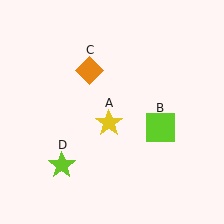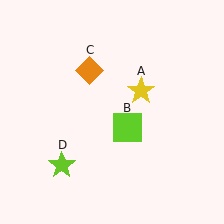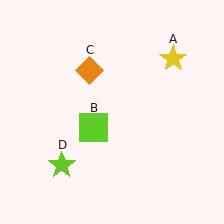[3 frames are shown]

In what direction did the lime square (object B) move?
The lime square (object B) moved left.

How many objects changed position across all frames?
2 objects changed position: yellow star (object A), lime square (object B).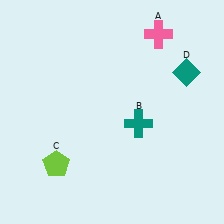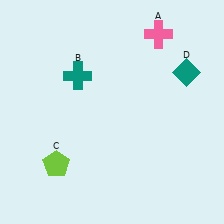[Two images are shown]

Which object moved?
The teal cross (B) moved left.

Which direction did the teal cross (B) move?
The teal cross (B) moved left.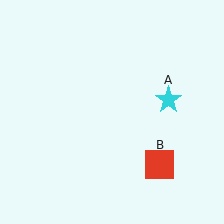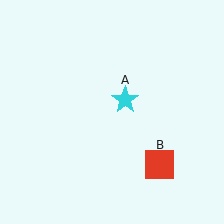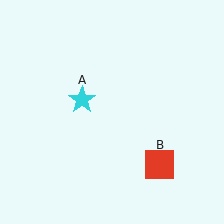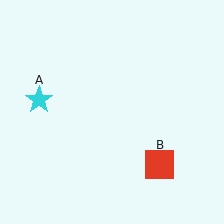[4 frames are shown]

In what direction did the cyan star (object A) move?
The cyan star (object A) moved left.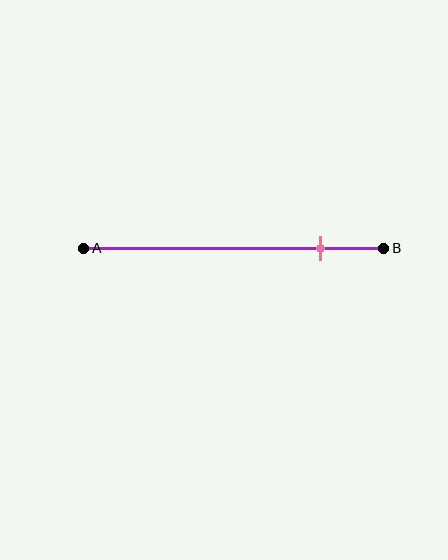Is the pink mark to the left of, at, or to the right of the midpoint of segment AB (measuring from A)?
The pink mark is to the right of the midpoint of segment AB.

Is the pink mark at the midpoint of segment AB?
No, the mark is at about 80% from A, not at the 50% midpoint.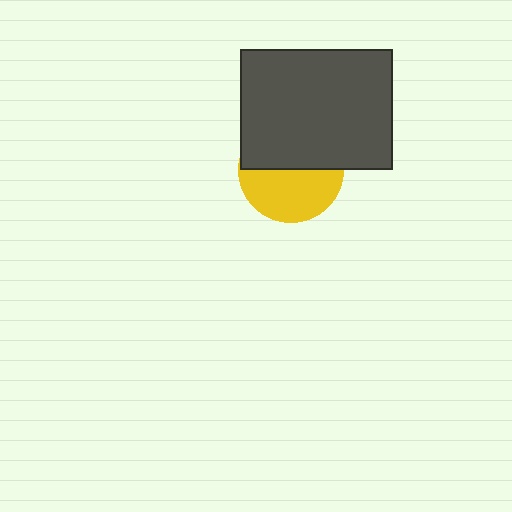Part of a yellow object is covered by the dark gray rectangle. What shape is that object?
It is a circle.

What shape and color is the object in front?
The object in front is a dark gray rectangle.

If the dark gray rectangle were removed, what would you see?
You would see the complete yellow circle.